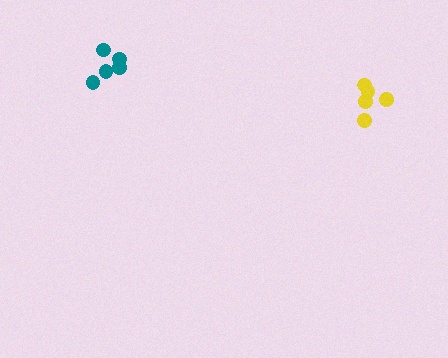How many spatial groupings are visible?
There are 2 spatial groupings.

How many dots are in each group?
Group 1: 5 dots, Group 2: 5 dots (10 total).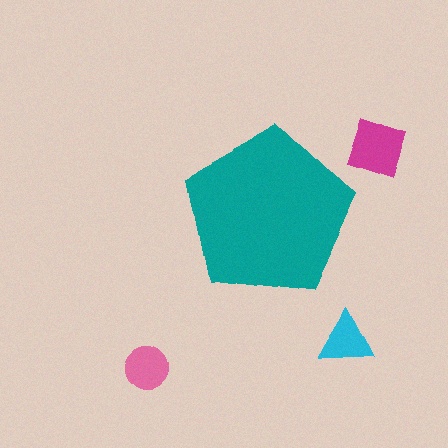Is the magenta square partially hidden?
No, the magenta square is fully visible.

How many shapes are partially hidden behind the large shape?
0 shapes are partially hidden.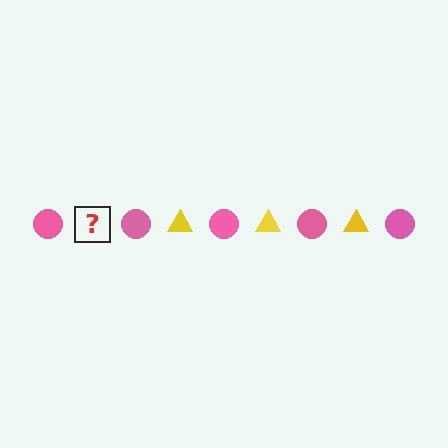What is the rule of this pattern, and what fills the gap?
The rule is that the pattern alternates between pink circle and yellow triangle. The gap should be filled with a yellow triangle.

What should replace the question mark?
The question mark should be replaced with a yellow triangle.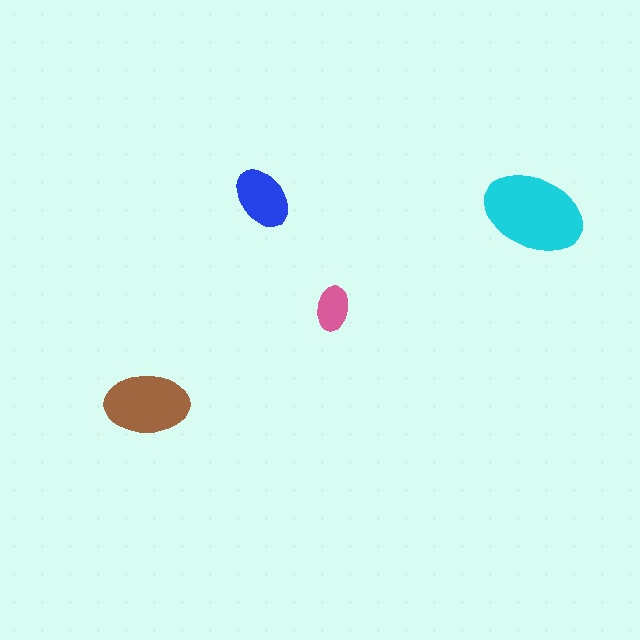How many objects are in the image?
There are 4 objects in the image.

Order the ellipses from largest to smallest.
the cyan one, the brown one, the blue one, the pink one.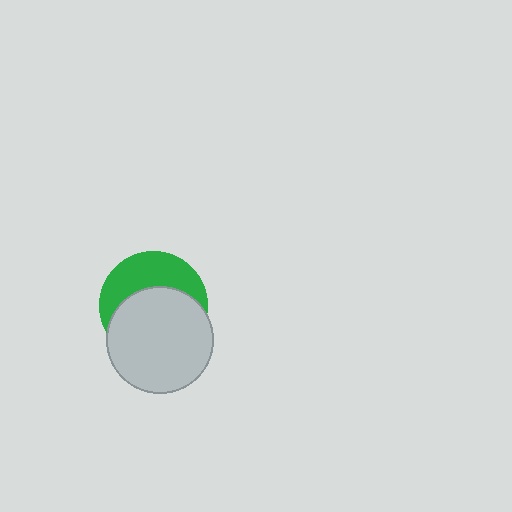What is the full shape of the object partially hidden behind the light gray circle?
The partially hidden object is a green circle.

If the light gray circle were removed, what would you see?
You would see the complete green circle.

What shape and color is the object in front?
The object in front is a light gray circle.